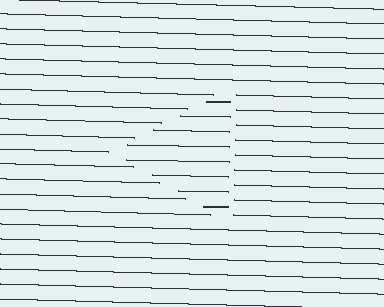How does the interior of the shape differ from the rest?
The interior of the shape contains the same grating, shifted by half a period — the contour is defined by the phase discontinuity where line-ends from the inner and outer gratings abut.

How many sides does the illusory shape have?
3 sides — the line-ends trace a triangle.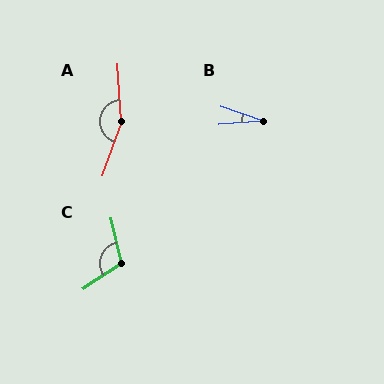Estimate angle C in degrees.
Approximately 110 degrees.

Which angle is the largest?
A, at approximately 157 degrees.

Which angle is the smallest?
B, at approximately 23 degrees.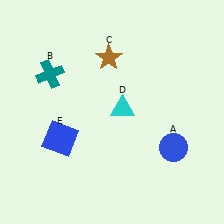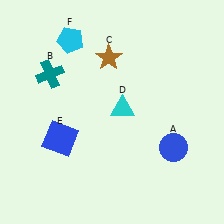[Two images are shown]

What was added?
A cyan pentagon (F) was added in Image 2.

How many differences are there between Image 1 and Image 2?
There is 1 difference between the two images.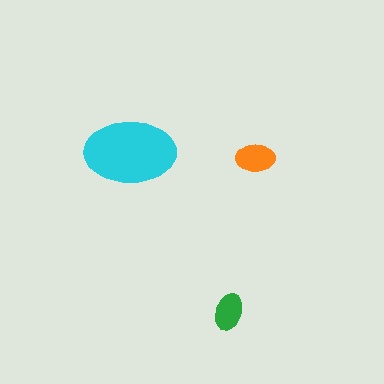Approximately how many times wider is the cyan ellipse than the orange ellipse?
About 2.5 times wider.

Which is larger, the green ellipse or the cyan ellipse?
The cyan one.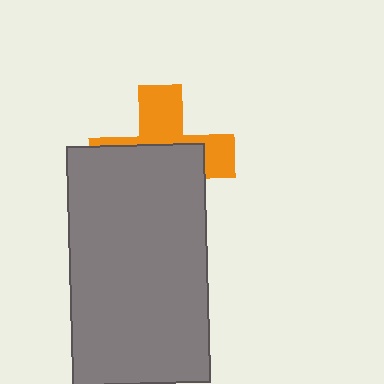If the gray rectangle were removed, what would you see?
You would see the complete orange cross.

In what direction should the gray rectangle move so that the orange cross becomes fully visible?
The gray rectangle should move down. That is the shortest direction to clear the overlap and leave the orange cross fully visible.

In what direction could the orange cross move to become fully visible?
The orange cross could move up. That would shift it out from behind the gray rectangle entirely.